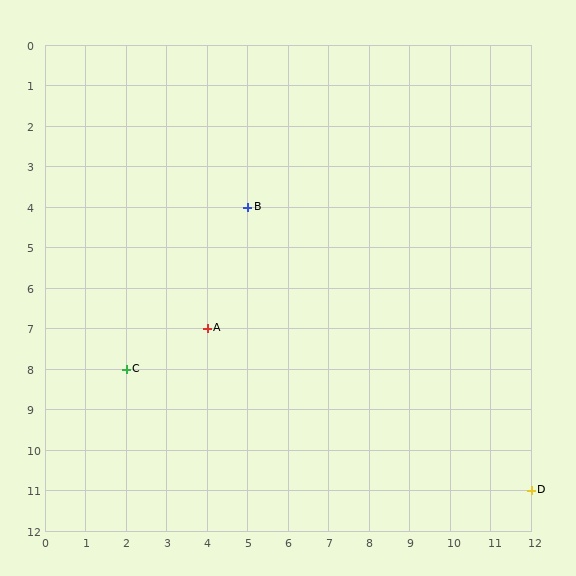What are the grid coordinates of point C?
Point C is at grid coordinates (2, 8).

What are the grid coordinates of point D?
Point D is at grid coordinates (12, 11).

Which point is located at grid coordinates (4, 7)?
Point A is at (4, 7).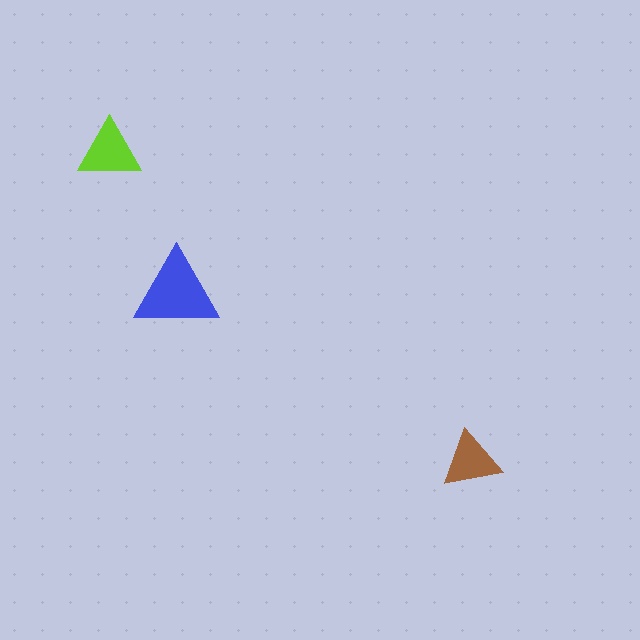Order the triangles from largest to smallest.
the blue one, the lime one, the brown one.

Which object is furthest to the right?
The brown triangle is rightmost.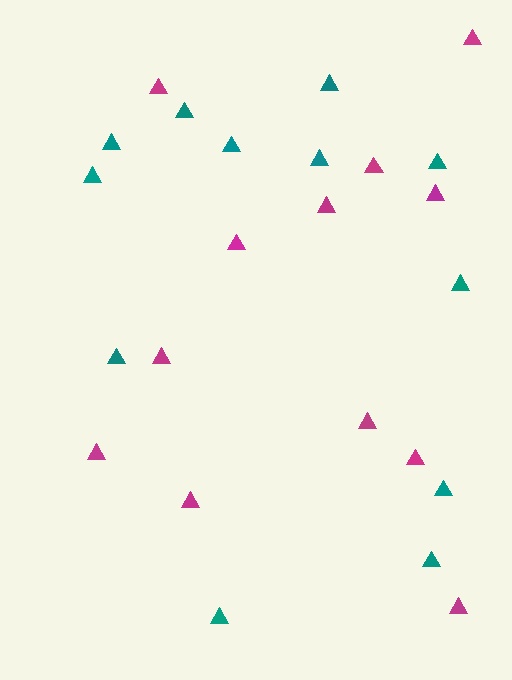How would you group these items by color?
There are 2 groups: one group of magenta triangles (12) and one group of teal triangles (12).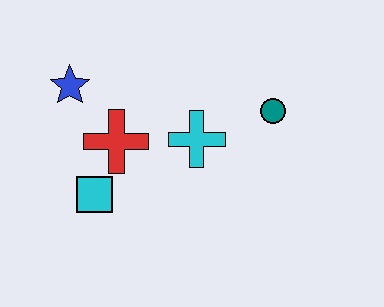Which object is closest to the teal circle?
The cyan cross is closest to the teal circle.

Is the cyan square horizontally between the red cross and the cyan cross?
No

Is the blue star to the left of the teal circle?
Yes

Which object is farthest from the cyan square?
The teal circle is farthest from the cyan square.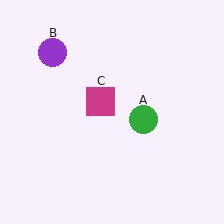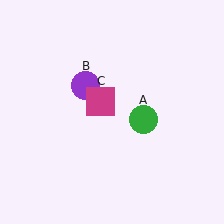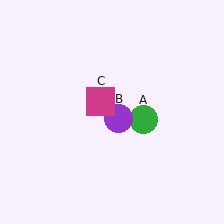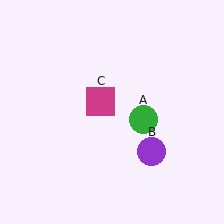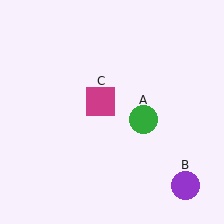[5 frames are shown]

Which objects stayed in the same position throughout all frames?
Green circle (object A) and magenta square (object C) remained stationary.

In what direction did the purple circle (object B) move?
The purple circle (object B) moved down and to the right.